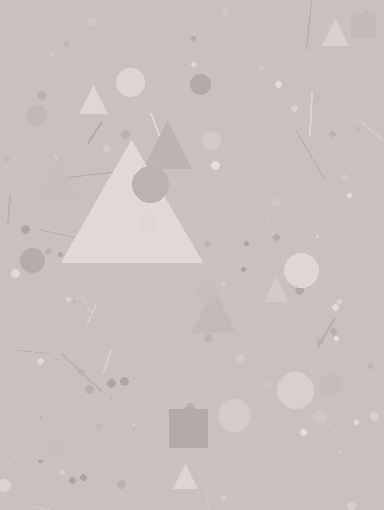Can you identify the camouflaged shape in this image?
The camouflaged shape is a triangle.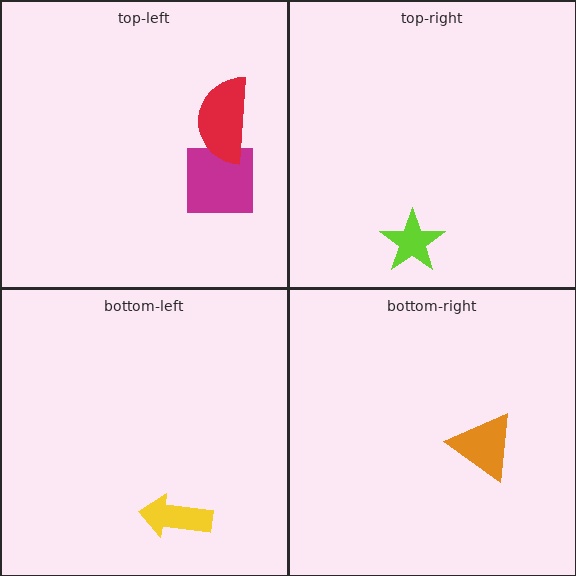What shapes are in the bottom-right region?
The orange triangle.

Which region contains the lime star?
The top-right region.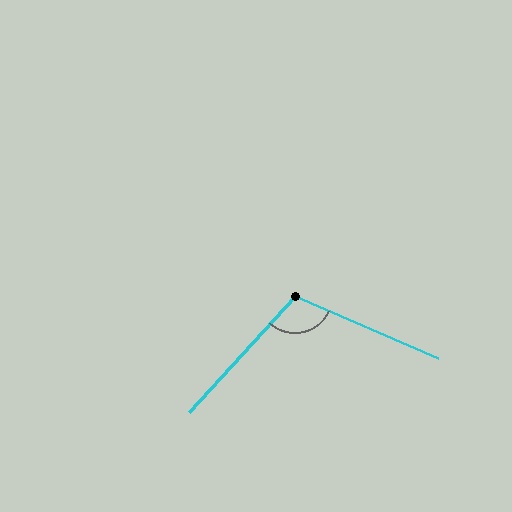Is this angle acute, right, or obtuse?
It is obtuse.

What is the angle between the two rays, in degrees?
Approximately 109 degrees.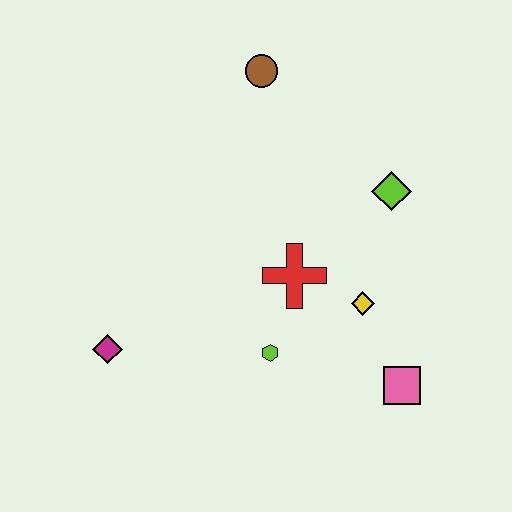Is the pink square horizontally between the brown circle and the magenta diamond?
No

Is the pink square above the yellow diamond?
No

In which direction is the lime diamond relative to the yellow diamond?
The lime diamond is above the yellow diamond.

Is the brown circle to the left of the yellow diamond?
Yes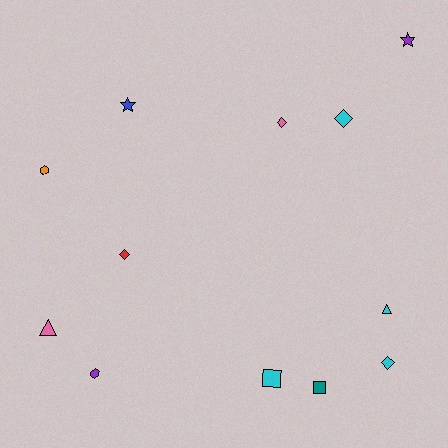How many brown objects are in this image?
There are no brown objects.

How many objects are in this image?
There are 12 objects.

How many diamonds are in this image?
There are 4 diamonds.